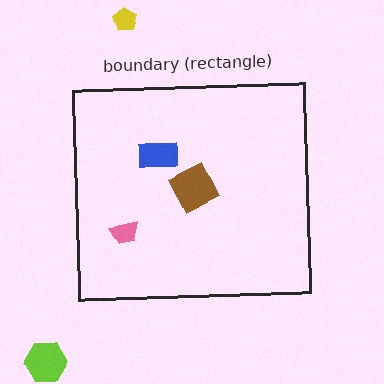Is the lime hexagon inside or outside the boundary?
Outside.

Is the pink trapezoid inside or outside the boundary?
Inside.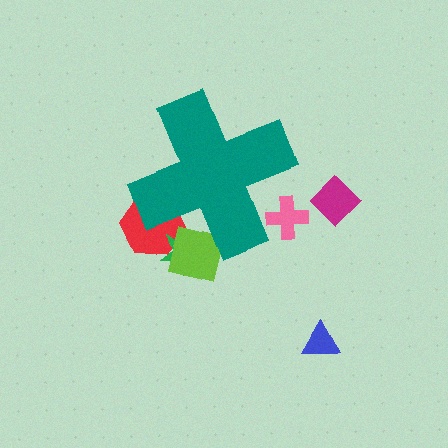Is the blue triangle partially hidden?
No, the blue triangle is fully visible.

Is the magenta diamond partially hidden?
No, the magenta diamond is fully visible.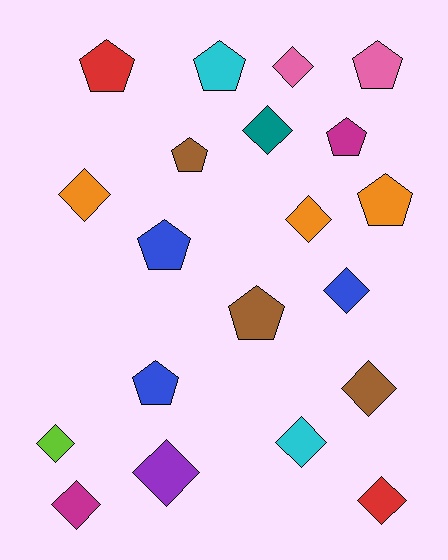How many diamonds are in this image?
There are 11 diamonds.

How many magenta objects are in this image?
There are 2 magenta objects.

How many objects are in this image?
There are 20 objects.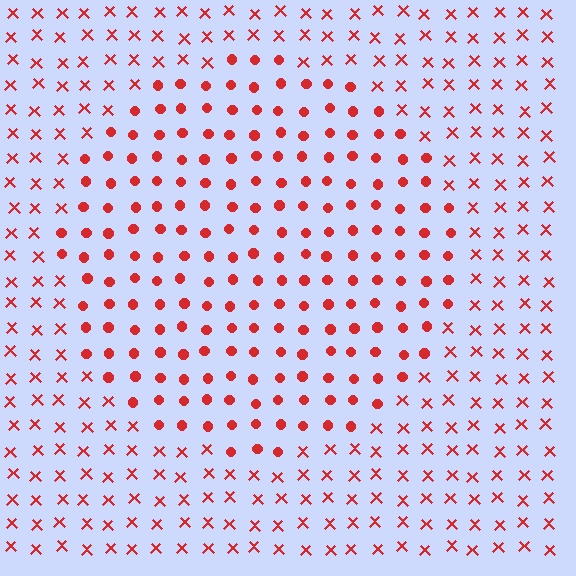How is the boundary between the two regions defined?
The boundary is defined by a change in element shape: circles inside vs. X marks outside. All elements share the same color and spacing.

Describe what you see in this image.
The image is filled with small red elements arranged in a uniform grid. A circle-shaped region contains circles, while the surrounding area contains X marks. The boundary is defined purely by the change in element shape.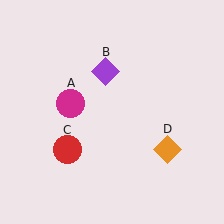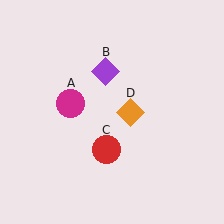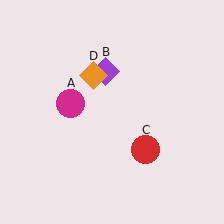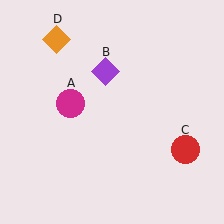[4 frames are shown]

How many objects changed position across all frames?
2 objects changed position: red circle (object C), orange diamond (object D).